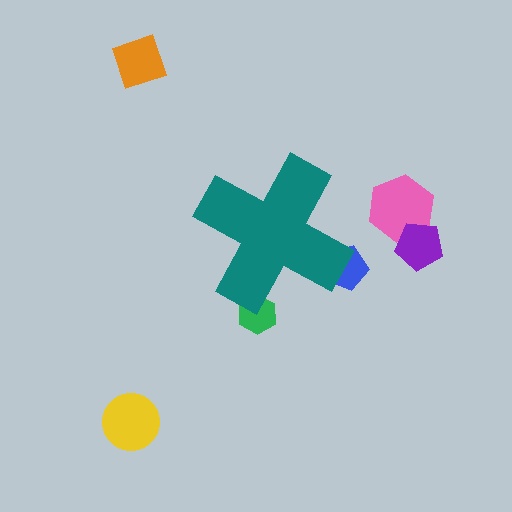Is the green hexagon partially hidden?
Yes, the green hexagon is partially hidden behind the teal cross.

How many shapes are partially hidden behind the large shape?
2 shapes are partially hidden.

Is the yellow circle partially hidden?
No, the yellow circle is fully visible.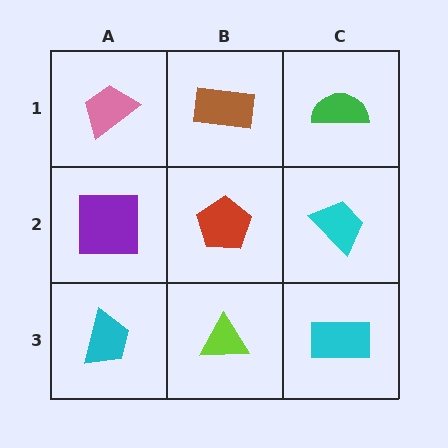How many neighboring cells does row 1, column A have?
2.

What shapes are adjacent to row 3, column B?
A red pentagon (row 2, column B), a cyan trapezoid (row 3, column A), a cyan rectangle (row 3, column C).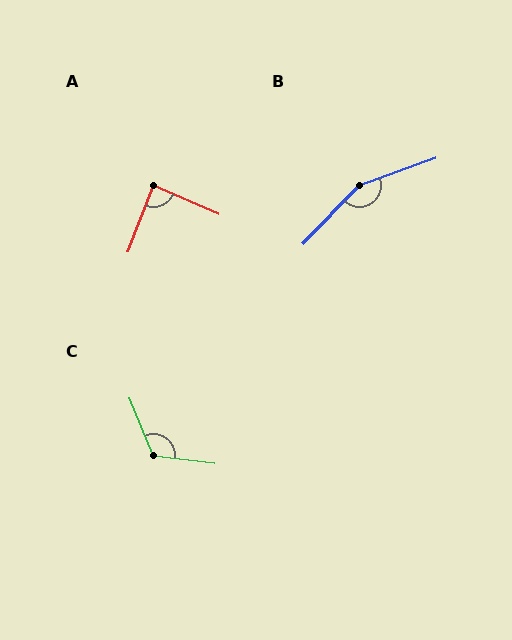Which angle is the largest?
B, at approximately 154 degrees.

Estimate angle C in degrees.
Approximately 119 degrees.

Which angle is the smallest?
A, at approximately 87 degrees.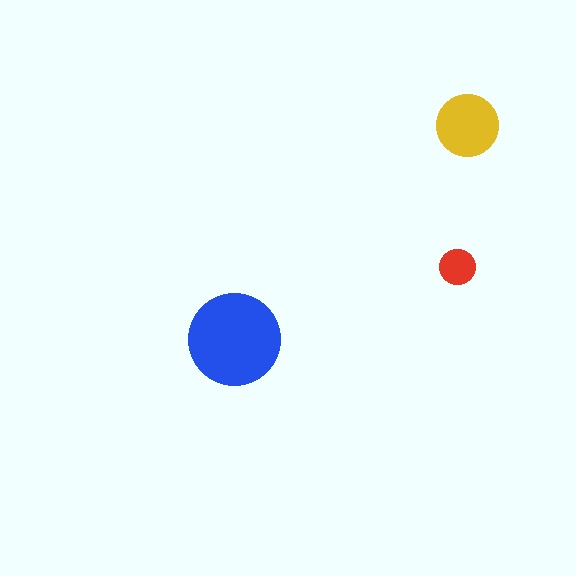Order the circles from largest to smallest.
the blue one, the yellow one, the red one.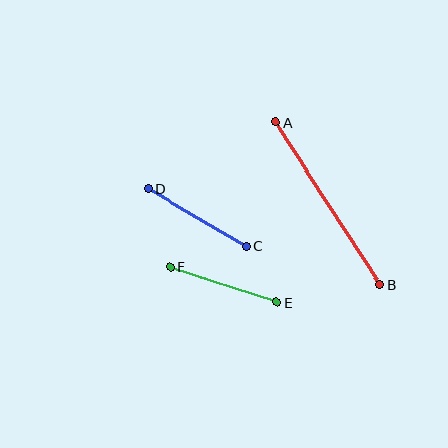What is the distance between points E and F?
The distance is approximately 113 pixels.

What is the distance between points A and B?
The distance is approximately 193 pixels.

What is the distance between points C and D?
The distance is approximately 113 pixels.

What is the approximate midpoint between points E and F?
The midpoint is at approximately (223, 284) pixels.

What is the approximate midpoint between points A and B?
The midpoint is at approximately (328, 203) pixels.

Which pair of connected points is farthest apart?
Points A and B are farthest apart.